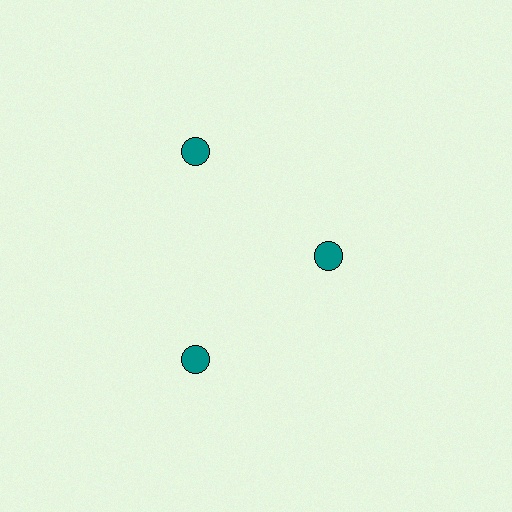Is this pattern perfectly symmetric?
No. The 3 teal circles are arranged in a ring, but one element near the 3 o'clock position is pulled inward toward the center, breaking the 3-fold rotational symmetry.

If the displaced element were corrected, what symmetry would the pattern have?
It would have 3-fold rotational symmetry — the pattern would map onto itself every 120 degrees.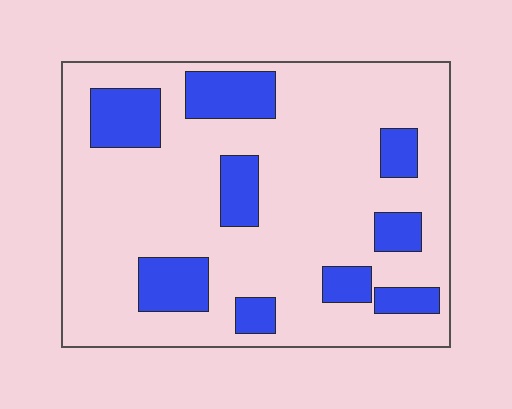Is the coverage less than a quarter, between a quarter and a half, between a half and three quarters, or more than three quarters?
Less than a quarter.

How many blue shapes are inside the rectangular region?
9.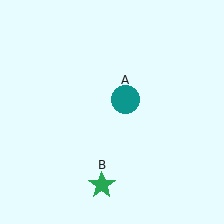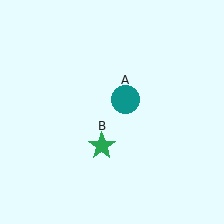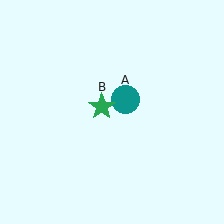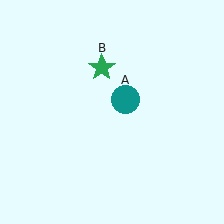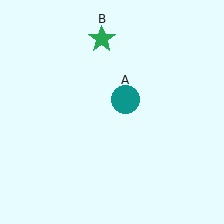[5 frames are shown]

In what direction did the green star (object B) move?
The green star (object B) moved up.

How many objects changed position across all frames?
1 object changed position: green star (object B).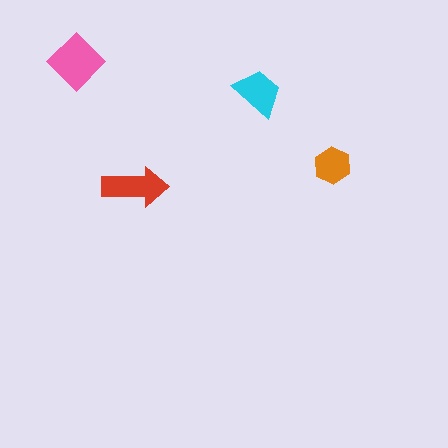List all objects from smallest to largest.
The orange hexagon, the cyan trapezoid, the red arrow, the pink diamond.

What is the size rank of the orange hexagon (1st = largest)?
4th.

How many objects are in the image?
There are 4 objects in the image.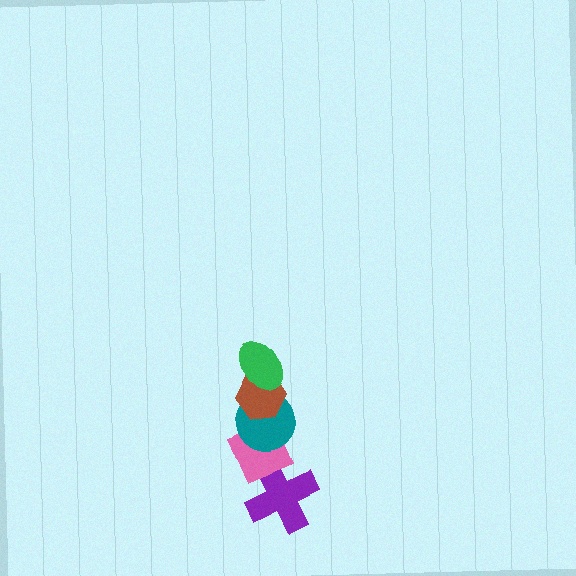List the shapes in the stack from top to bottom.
From top to bottom: the green ellipse, the brown hexagon, the teal circle, the pink diamond, the purple cross.